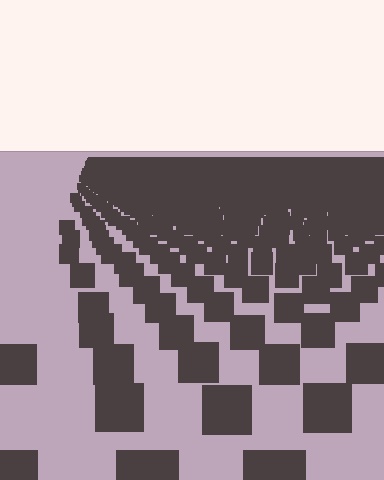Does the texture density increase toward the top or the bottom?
Density increases toward the top.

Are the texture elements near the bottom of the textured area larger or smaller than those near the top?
Larger. Near the bottom, elements are closer to the viewer and appear at a bigger on-screen size.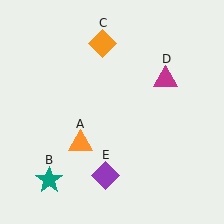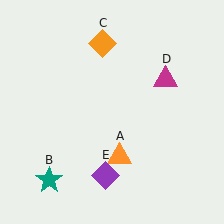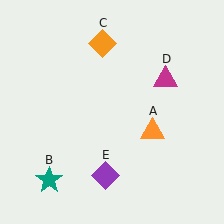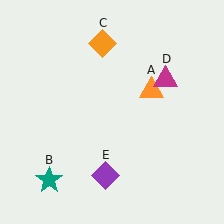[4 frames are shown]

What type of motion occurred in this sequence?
The orange triangle (object A) rotated counterclockwise around the center of the scene.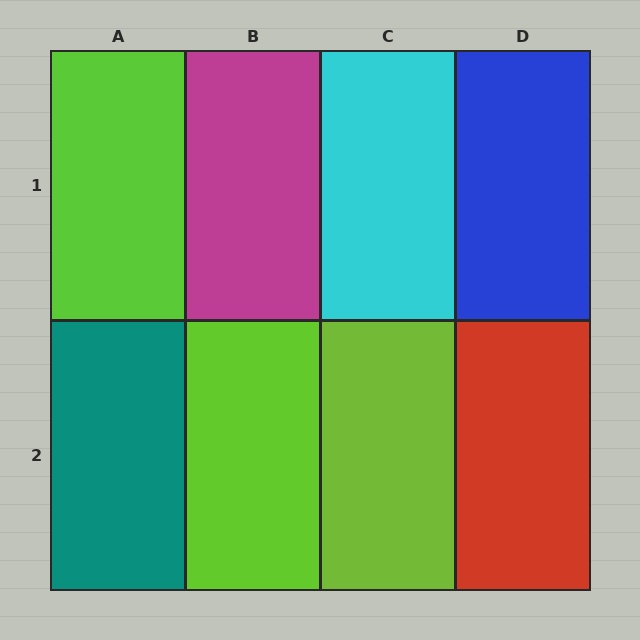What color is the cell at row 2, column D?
Red.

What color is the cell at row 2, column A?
Teal.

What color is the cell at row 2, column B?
Lime.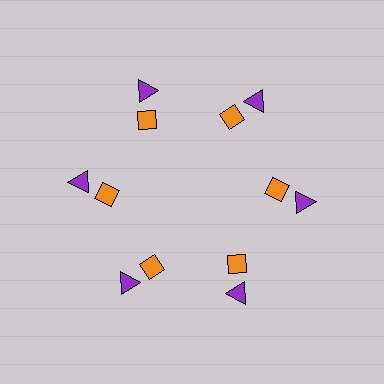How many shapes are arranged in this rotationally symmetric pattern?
There are 12 shapes, arranged in 6 groups of 2.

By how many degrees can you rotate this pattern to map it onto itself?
The pattern maps onto itself every 60 degrees of rotation.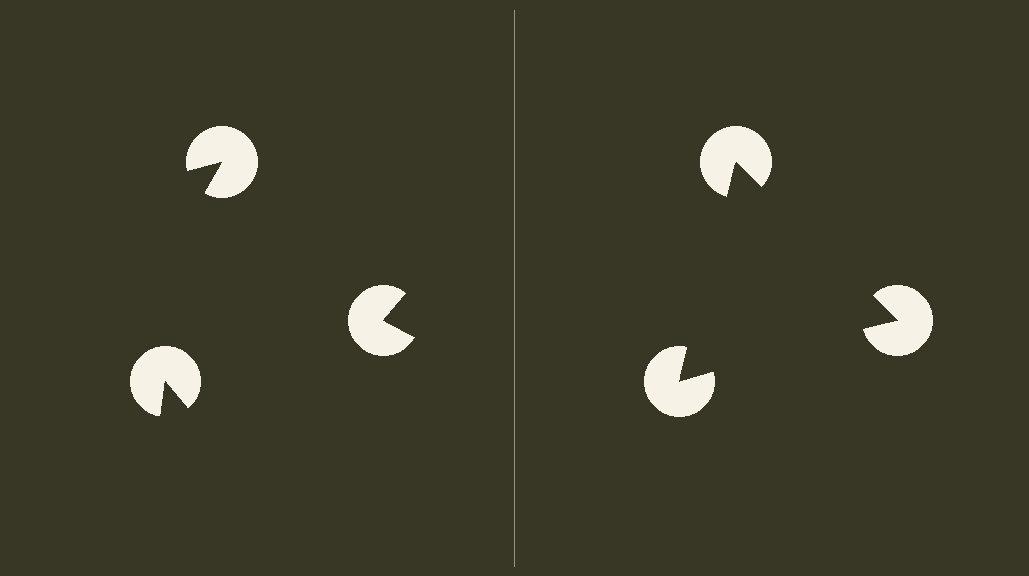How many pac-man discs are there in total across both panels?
6 — 3 on each side.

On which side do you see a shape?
An illusory triangle appears on the right side. On the left side the wedge cuts are rotated, so no coherent shape forms.